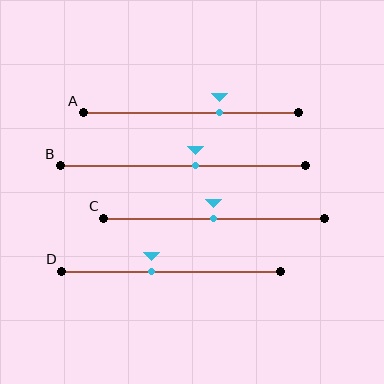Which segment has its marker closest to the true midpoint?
Segment C has its marker closest to the true midpoint.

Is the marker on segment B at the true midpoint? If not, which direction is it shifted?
No, the marker on segment B is shifted to the right by about 5% of the segment length.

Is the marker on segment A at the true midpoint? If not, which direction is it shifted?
No, the marker on segment A is shifted to the right by about 13% of the segment length.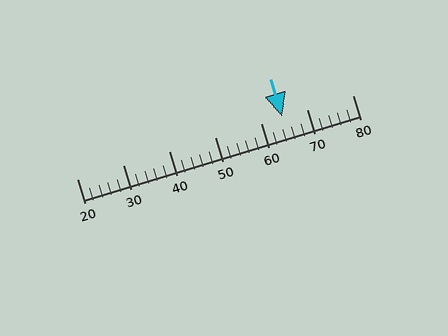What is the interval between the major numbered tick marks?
The major tick marks are spaced 10 units apart.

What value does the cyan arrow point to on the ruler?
The cyan arrow points to approximately 65.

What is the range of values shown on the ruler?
The ruler shows values from 20 to 80.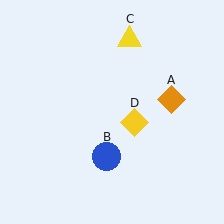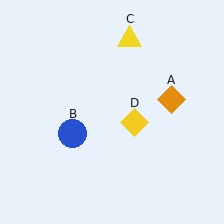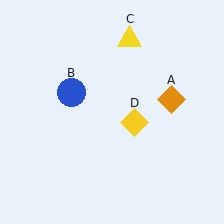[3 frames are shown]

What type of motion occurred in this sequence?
The blue circle (object B) rotated clockwise around the center of the scene.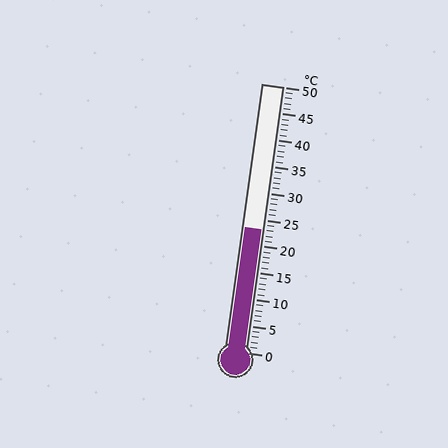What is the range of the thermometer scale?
The thermometer scale ranges from 0°C to 50°C.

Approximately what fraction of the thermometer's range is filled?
The thermometer is filled to approximately 45% of its range.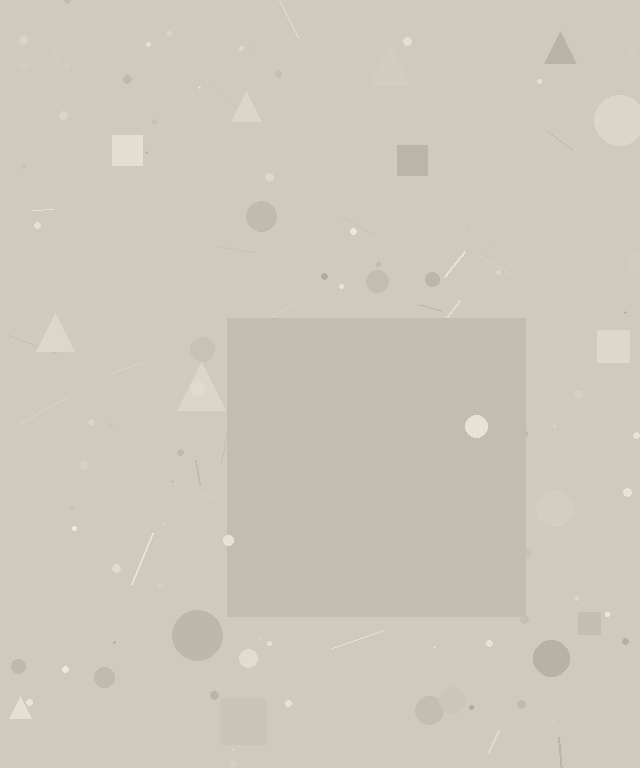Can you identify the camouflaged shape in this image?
The camouflaged shape is a square.